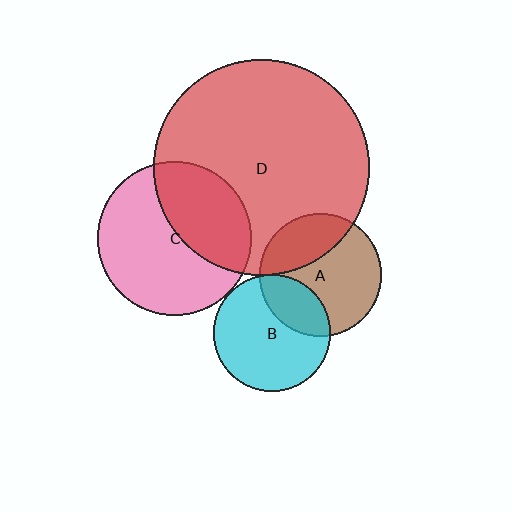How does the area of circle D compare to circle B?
Approximately 3.4 times.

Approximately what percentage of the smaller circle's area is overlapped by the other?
Approximately 25%.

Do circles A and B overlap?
Yes.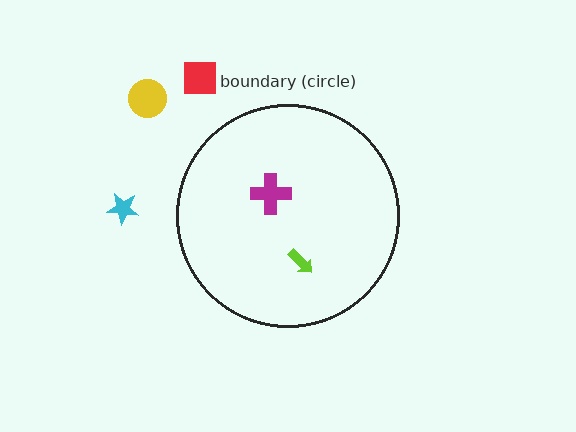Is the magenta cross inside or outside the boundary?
Inside.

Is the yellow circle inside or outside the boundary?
Outside.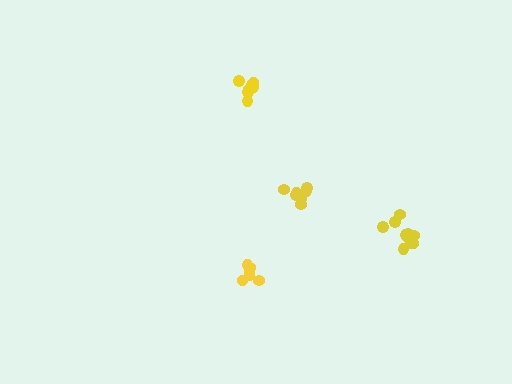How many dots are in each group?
Group 1: 7 dots, Group 2: 6 dots, Group 3: 7 dots, Group 4: 10 dots (30 total).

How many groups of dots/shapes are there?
There are 4 groups.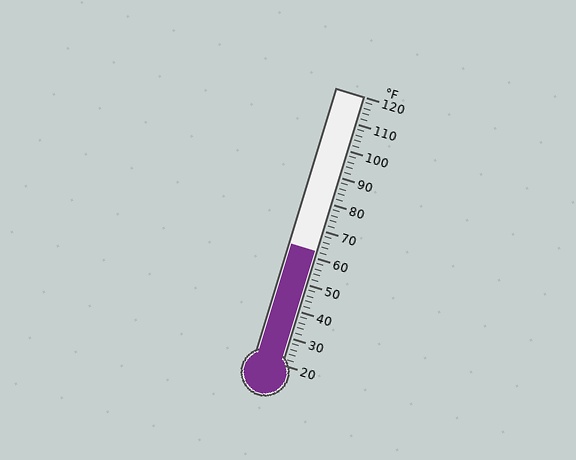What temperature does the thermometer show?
The thermometer shows approximately 62°F.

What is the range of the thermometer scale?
The thermometer scale ranges from 20°F to 120°F.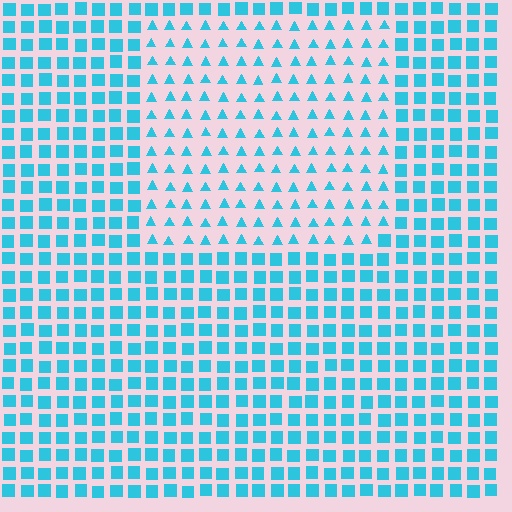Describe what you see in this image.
The image is filled with small cyan elements arranged in a uniform grid. A rectangle-shaped region contains triangles, while the surrounding area contains squares. The boundary is defined purely by the change in element shape.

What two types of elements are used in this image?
The image uses triangles inside the rectangle region and squares outside it.